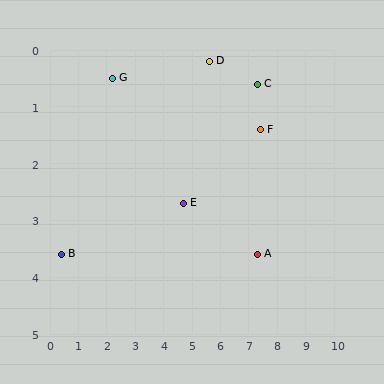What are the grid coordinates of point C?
Point C is at approximately (7.3, 0.6).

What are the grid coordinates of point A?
Point A is at approximately (7.3, 3.6).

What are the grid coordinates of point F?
Point F is at approximately (7.4, 1.4).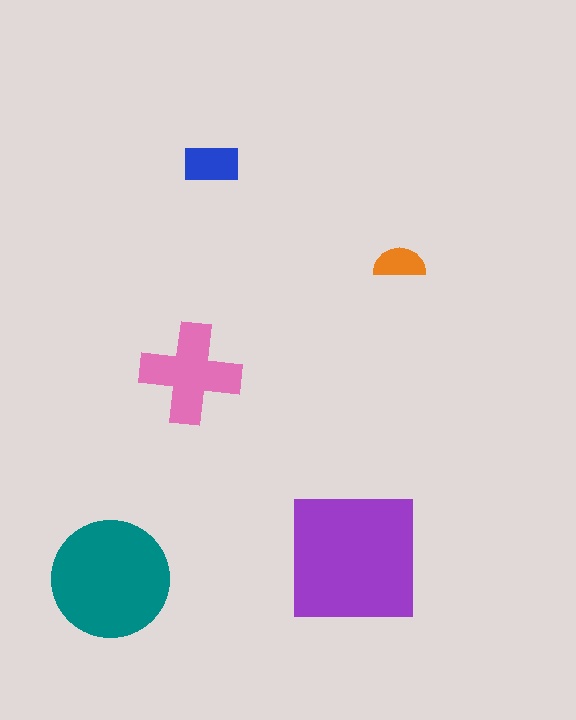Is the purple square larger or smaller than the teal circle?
Larger.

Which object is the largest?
The purple square.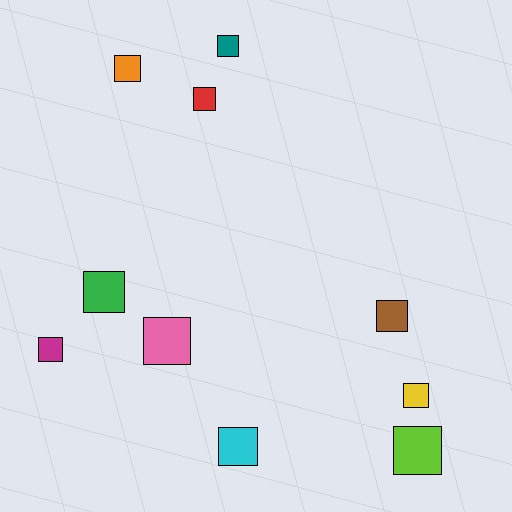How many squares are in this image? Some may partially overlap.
There are 10 squares.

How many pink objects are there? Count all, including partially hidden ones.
There is 1 pink object.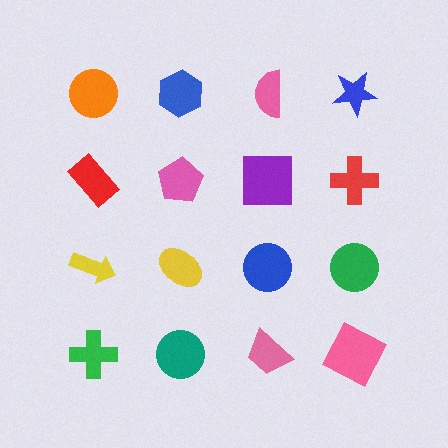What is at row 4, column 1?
A green cross.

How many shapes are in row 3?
4 shapes.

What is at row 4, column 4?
A pink square.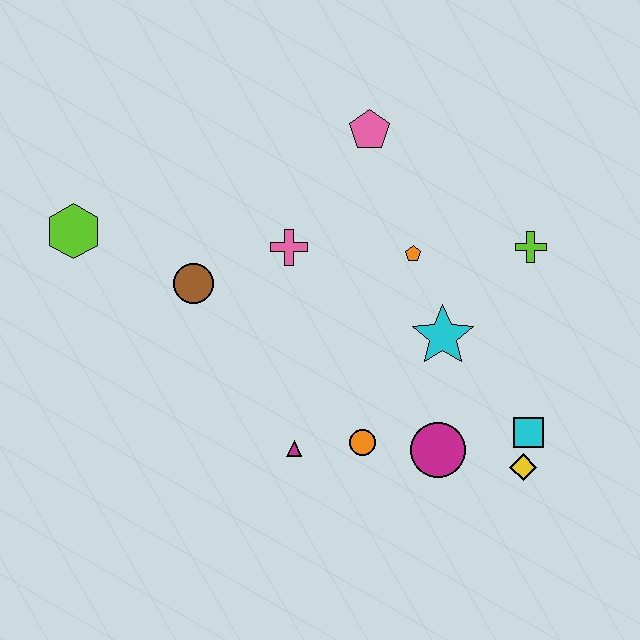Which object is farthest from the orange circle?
The lime hexagon is farthest from the orange circle.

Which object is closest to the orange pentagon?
The cyan star is closest to the orange pentagon.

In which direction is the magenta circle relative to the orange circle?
The magenta circle is to the right of the orange circle.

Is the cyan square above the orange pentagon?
No